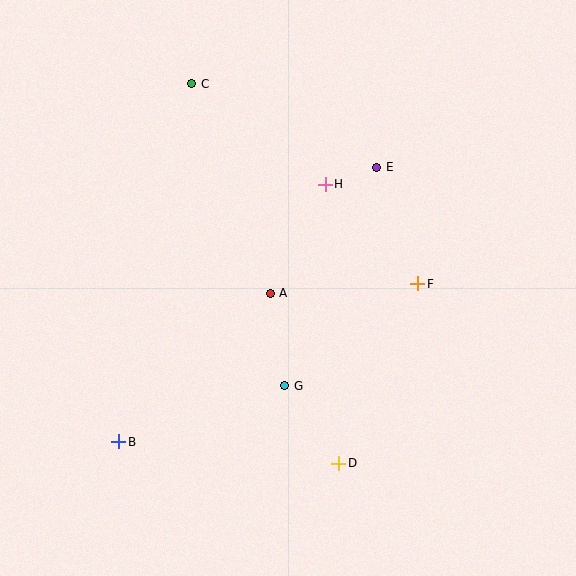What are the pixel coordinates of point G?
Point G is at (285, 386).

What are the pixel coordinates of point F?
Point F is at (418, 284).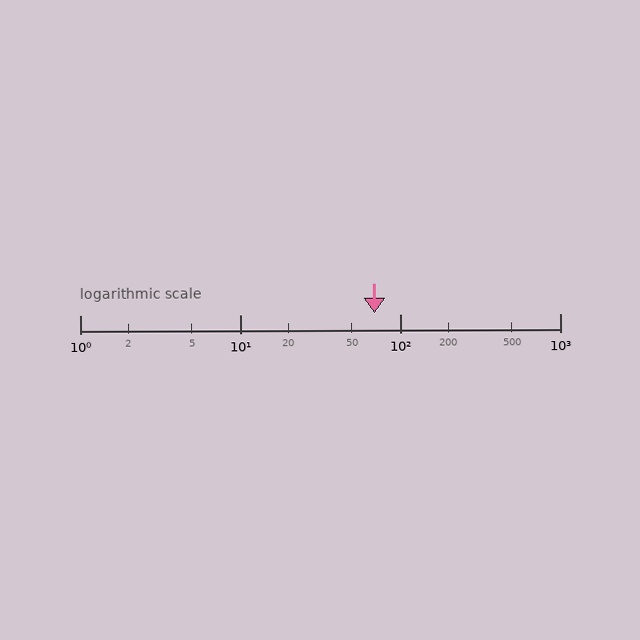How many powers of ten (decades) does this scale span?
The scale spans 3 decades, from 1 to 1000.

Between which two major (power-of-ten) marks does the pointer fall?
The pointer is between 10 and 100.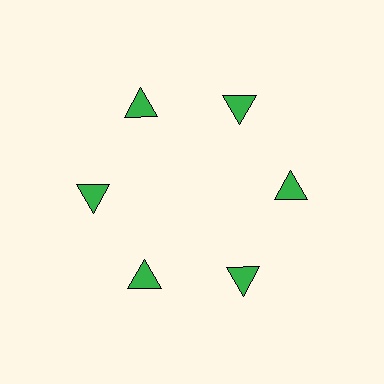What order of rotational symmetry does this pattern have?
This pattern has 6-fold rotational symmetry.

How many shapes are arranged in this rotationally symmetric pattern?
There are 6 shapes, arranged in 6 groups of 1.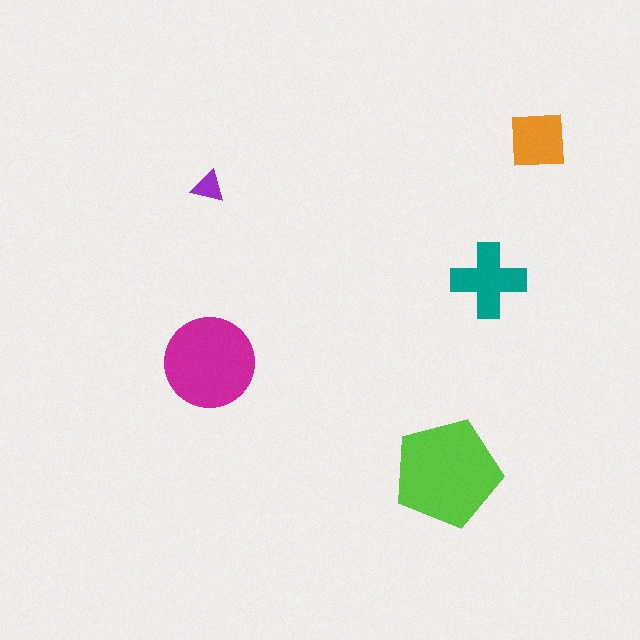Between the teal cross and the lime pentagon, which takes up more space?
The lime pentagon.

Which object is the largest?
The lime pentagon.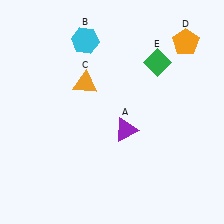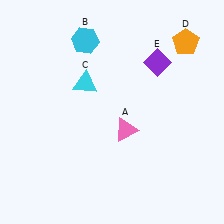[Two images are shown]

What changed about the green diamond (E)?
In Image 1, E is green. In Image 2, it changed to purple.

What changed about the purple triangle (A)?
In Image 1, A is purple. In Image 2, it changed to pink.